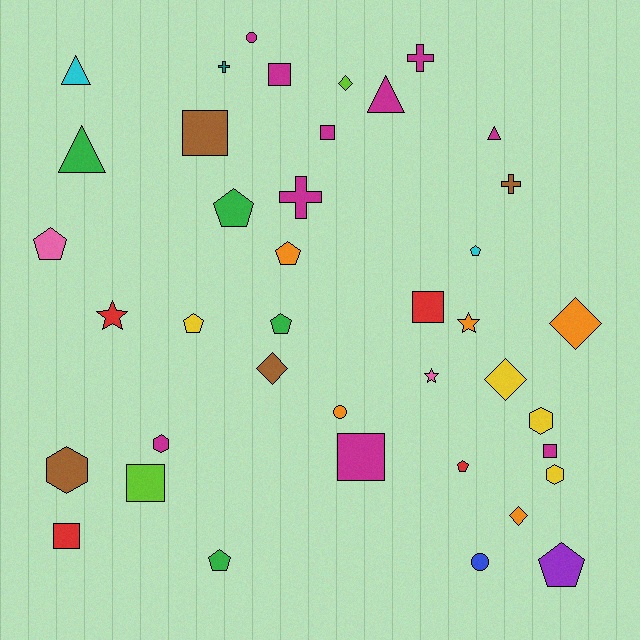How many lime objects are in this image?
There are 2 lime objects.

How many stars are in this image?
There are 3 stars.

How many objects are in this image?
There are 40 objects.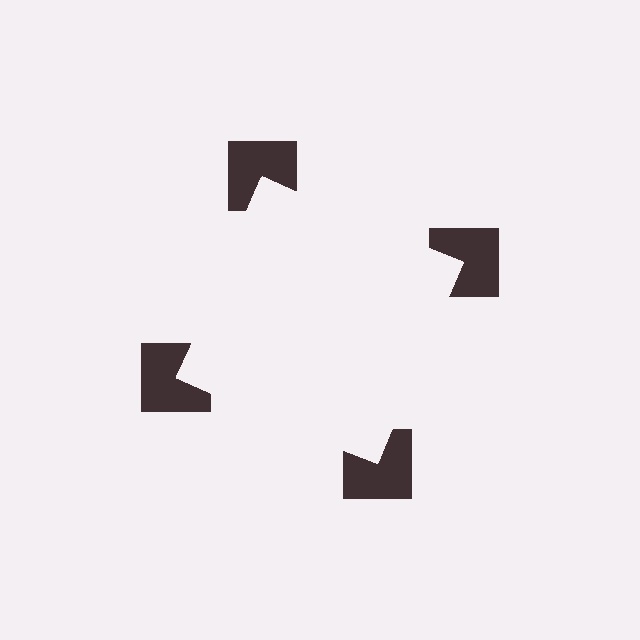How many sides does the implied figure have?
4 sides.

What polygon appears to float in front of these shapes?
An illusory square — its edges are inferred from the aligned wedge cuts in the notched squares, not physically drawn.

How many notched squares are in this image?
There are 4 — one at each vertex of the illusory square.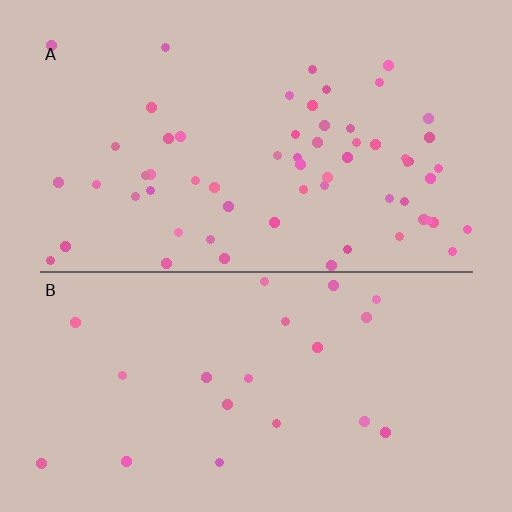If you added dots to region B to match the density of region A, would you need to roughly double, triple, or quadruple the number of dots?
Approximately triple.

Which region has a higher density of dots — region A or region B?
A (the top).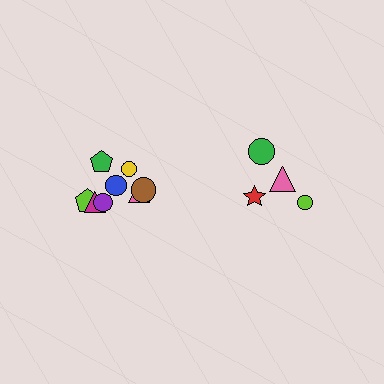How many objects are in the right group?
There are 4 objects.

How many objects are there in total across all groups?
There are 12 objects.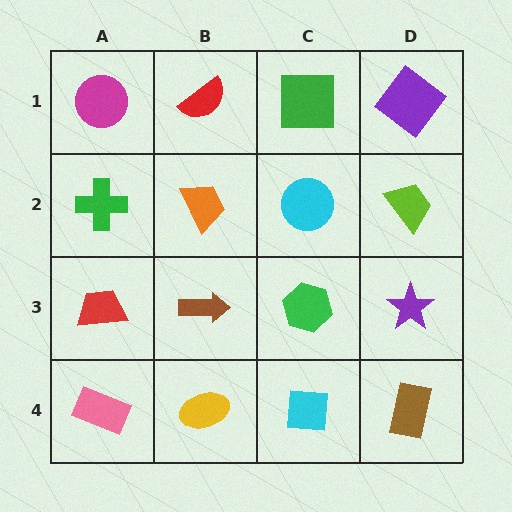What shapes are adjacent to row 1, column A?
A green cross (row 2, column A), a red semicircle (row 1, column B).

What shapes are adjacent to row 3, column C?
A cyan circle (row 2, column C), a cyan square (row 4, column C), a brown arrow (row 3, column B), a purple star (row 3, column D).